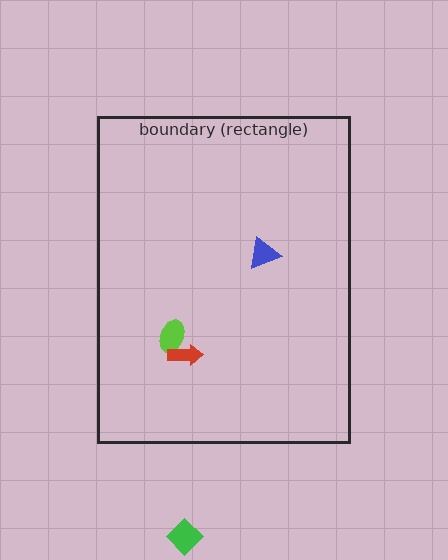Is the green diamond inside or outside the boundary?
Outside.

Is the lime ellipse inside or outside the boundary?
Inside.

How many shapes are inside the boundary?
3 inside, 1 outside.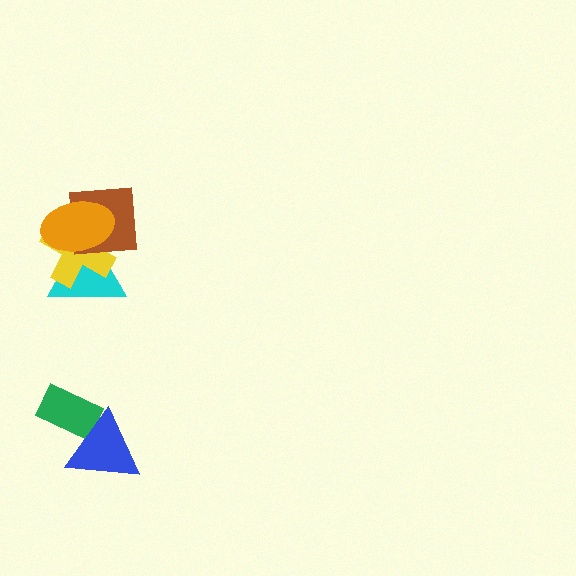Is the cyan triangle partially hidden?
Yes, it is partially covered by another shape.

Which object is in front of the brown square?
The orange ellipse is in front of the brown square.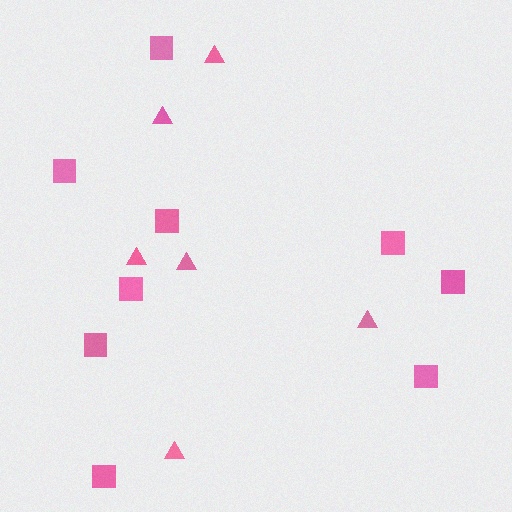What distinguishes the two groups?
There are 2 groups: one group of triangles (6) and one group of squares (9).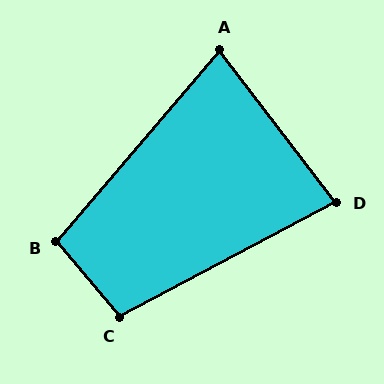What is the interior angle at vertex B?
Approximately 100 degrees (obtuse).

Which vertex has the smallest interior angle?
A, at approximately 78 degrees.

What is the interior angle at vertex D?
Approximately 80 degrees (acute).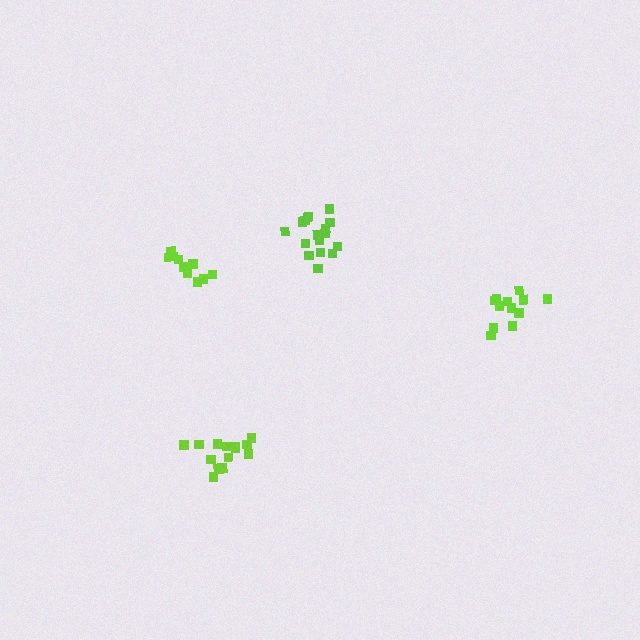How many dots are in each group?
Group 1: 13 dots, Group 2: 17 dots, Group 3: 14 dots, Group 4: 11 dots (55 total).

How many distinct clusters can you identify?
There are 4 distinct clusters.